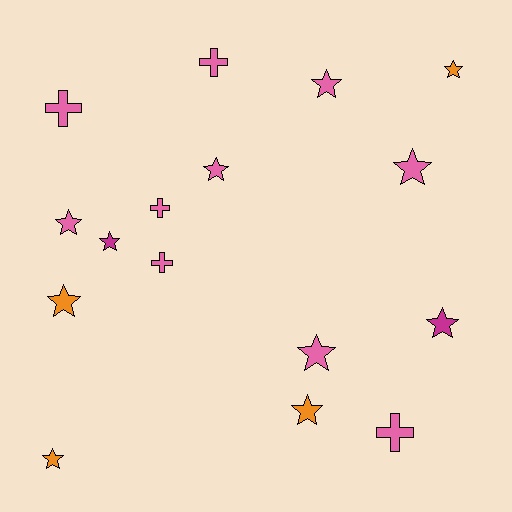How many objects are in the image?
There are 16 objects.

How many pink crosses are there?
There are 5 pink crosses.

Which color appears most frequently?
Pink, with 10 objects.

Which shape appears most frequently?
Star, with 11 objects.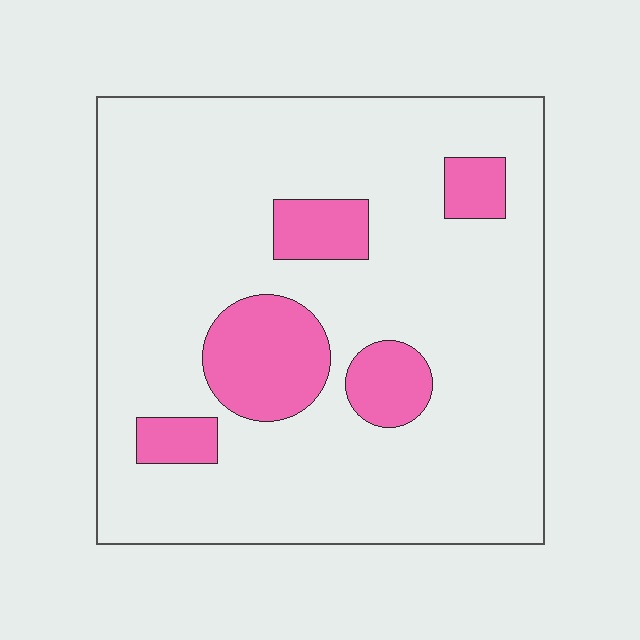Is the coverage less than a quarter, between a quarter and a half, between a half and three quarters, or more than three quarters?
Less than a quarter.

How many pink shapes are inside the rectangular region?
5.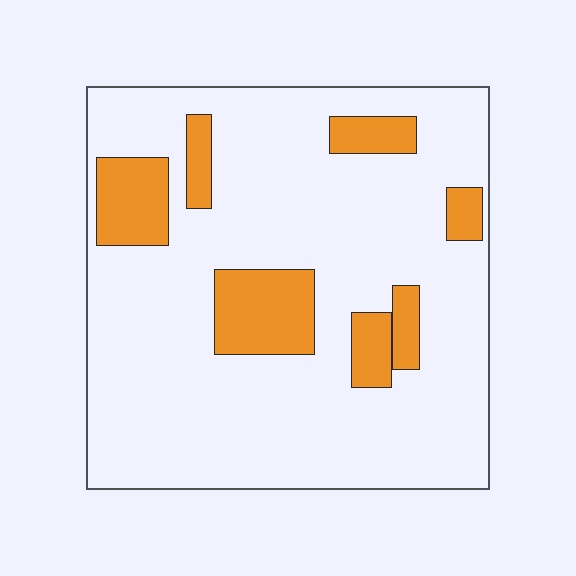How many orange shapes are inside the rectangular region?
7.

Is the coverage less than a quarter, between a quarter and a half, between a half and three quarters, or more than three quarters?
Less than a quarter.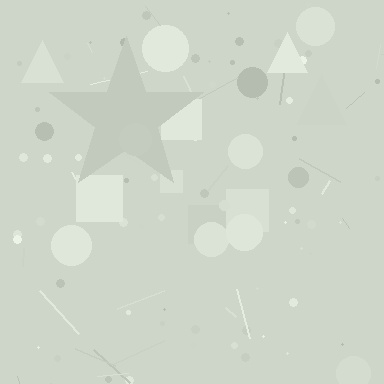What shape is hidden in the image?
A star is hidden in the image.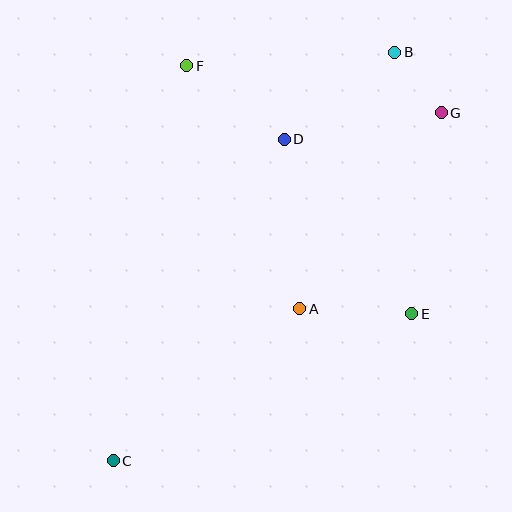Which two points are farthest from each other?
Points B and C are farthest from each other.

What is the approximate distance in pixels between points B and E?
The distance between B and E is approximately 262 pixels.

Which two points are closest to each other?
Points B and G are closest to each other.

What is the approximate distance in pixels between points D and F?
The distance between D and F is approximately 122 pixels.